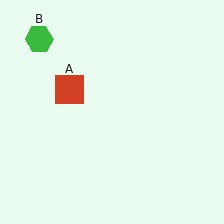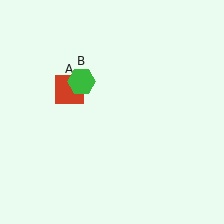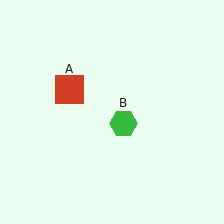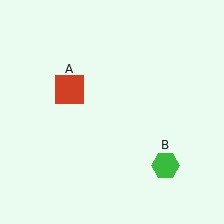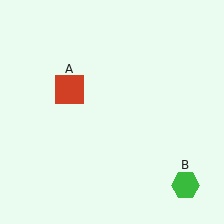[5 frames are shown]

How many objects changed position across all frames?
1 object changed position: green hexagon (object B).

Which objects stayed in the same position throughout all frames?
Red square (object A) remained stationary.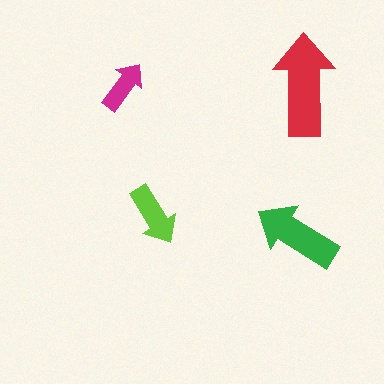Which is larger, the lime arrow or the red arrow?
The red one.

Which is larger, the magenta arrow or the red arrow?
The red one.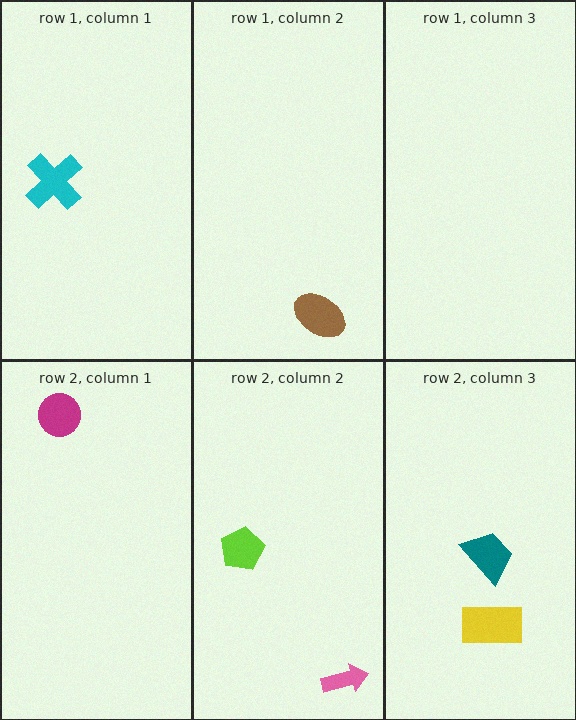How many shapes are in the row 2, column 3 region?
2.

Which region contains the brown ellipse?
The row 1, column 2 region.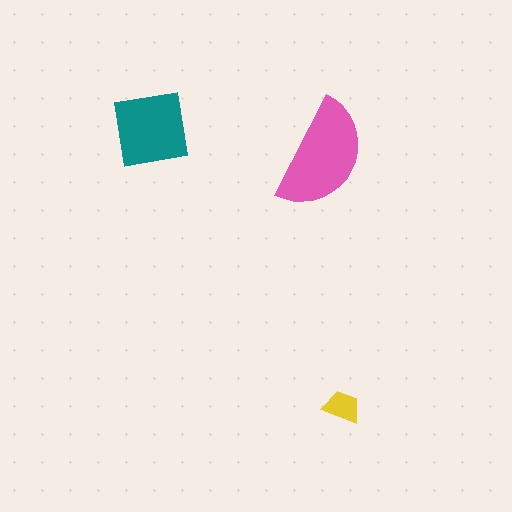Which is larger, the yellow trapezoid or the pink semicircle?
The pink semicircle.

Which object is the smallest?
The yellow trapezoid.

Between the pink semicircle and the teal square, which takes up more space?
The pink semicircle.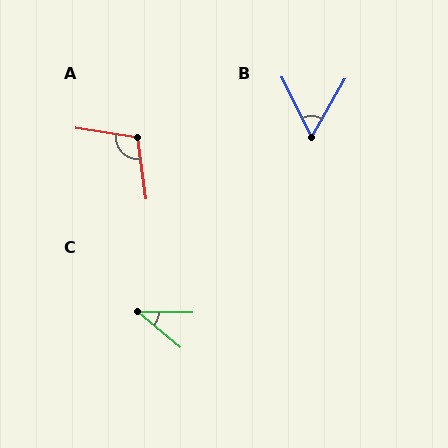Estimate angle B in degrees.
Approximately 56 degrees.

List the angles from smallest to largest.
C (39°), B (56°), A (107°).